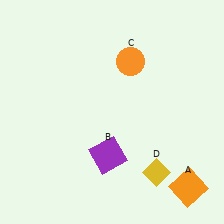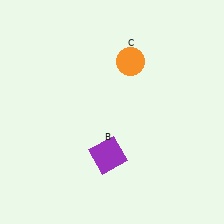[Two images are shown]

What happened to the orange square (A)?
The orange square (A) was removed in Image 2. It was in the bottom-right area of Image 1.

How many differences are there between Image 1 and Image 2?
There are 2 differences between the two images.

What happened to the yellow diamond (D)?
The yellow diamond (D) was removed in Image 2. It was in the bottom-right area of Image 1.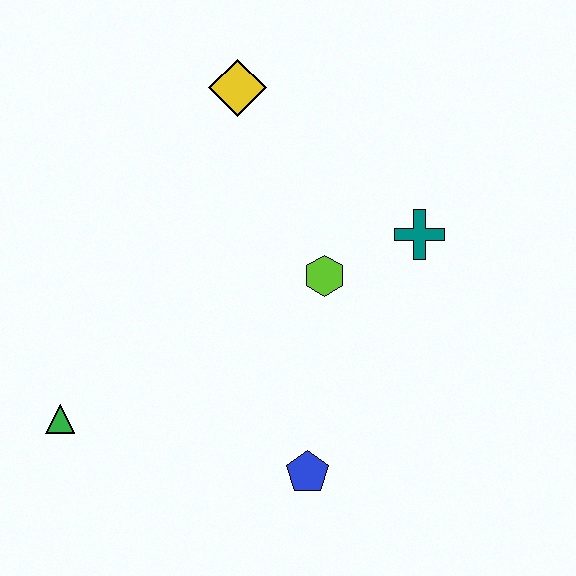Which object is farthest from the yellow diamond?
The blue pentagon is farthest from the yellow diamond.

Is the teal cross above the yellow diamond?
No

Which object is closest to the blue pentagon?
The lime hexagon is closest to the blue pentagon.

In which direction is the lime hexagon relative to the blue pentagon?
The lime hexagon is above the blue pentagon.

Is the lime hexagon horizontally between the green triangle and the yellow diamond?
No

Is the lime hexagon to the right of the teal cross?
No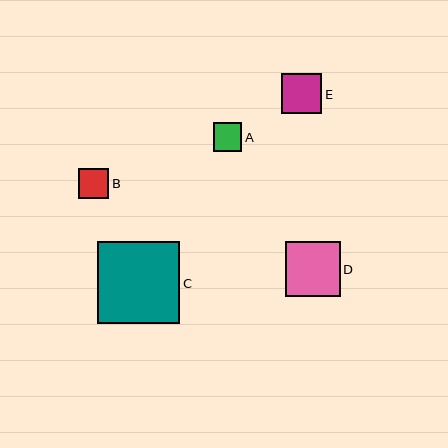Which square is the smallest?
Square A is the smallest with a size of approximately 28 pixels.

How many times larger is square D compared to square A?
Square D is approximately 1.9 times the size of square A.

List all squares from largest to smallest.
From largest to smallest: C, D, E, B, A.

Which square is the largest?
Square C is the largest with a size of approximately 82 pixels.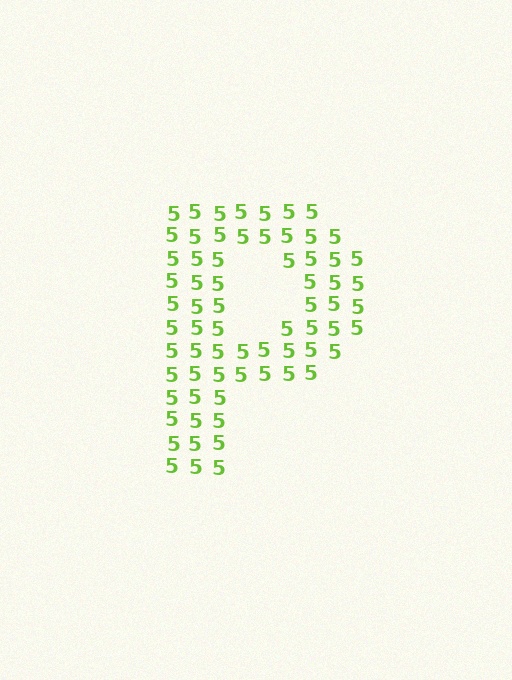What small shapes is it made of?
It is made of small digit 5's.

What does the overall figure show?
The overall figure shows the letter P.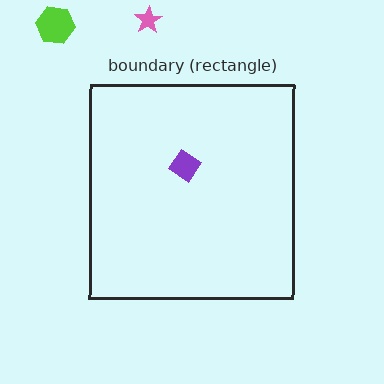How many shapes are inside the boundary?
1 inside, 2 outside.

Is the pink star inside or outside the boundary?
Outside.